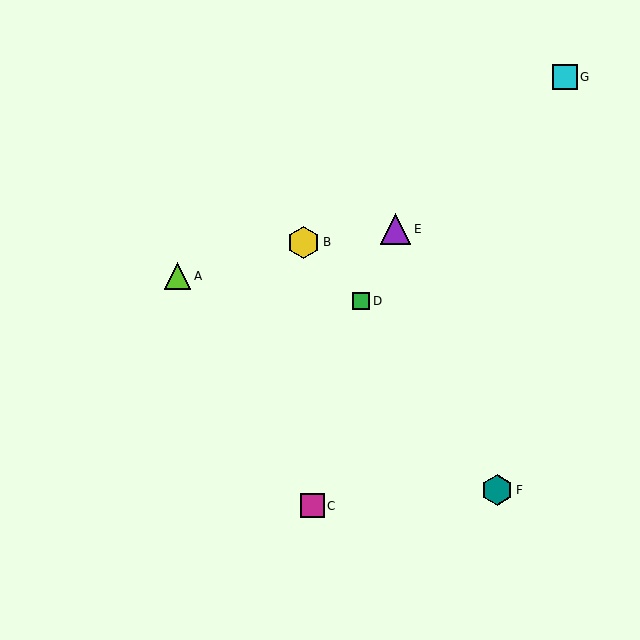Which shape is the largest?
The yellow hexagon (labeled B) is the largest.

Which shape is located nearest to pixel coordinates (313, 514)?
The magenta square (labeled C) at (312, 506) is nearest to that location.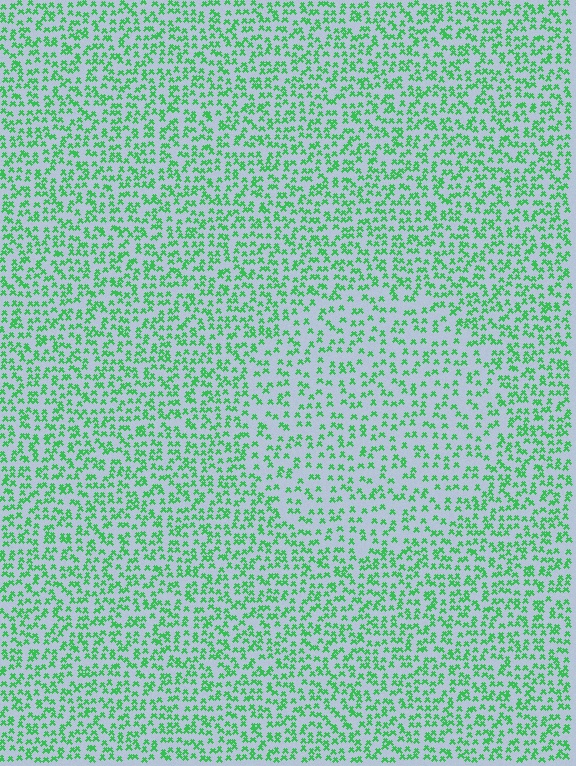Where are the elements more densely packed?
The elements are more densely packed outside the circle boundary.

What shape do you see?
I see a circle.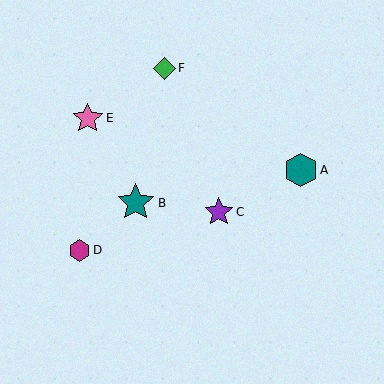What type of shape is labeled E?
Shape E is a pink star.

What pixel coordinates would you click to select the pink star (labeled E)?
Click at (88, 118) to select the pink star E.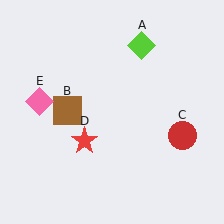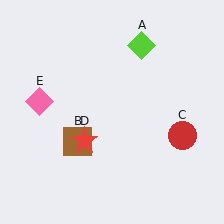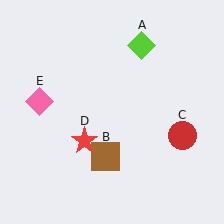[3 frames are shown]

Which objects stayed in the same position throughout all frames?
Lime diamond (object A) and red circle (object C) and red star (object D) and pink diamond (object E) remained stationary.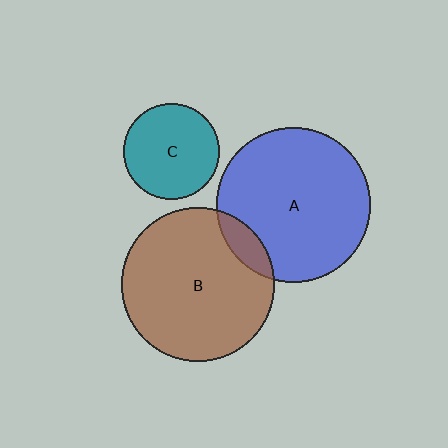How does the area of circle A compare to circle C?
Approximately 2.6 times.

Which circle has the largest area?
Circle A (blue).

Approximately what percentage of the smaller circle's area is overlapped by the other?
Approximately 10%.